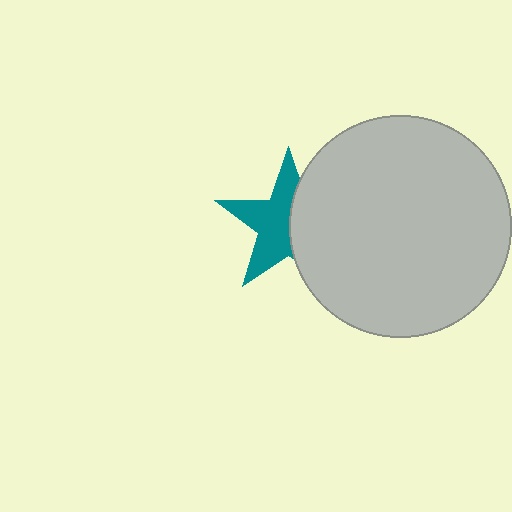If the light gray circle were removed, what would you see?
You would see the complete teal star.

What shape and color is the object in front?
The object in front is a light gray circle.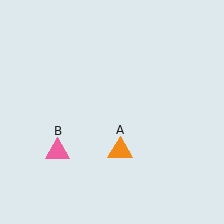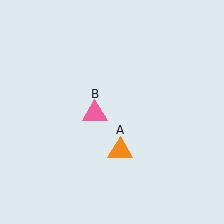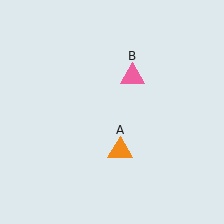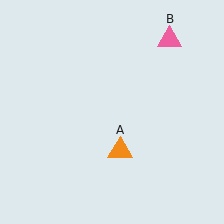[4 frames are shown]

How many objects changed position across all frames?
1 object changed position: pink triangle (object B).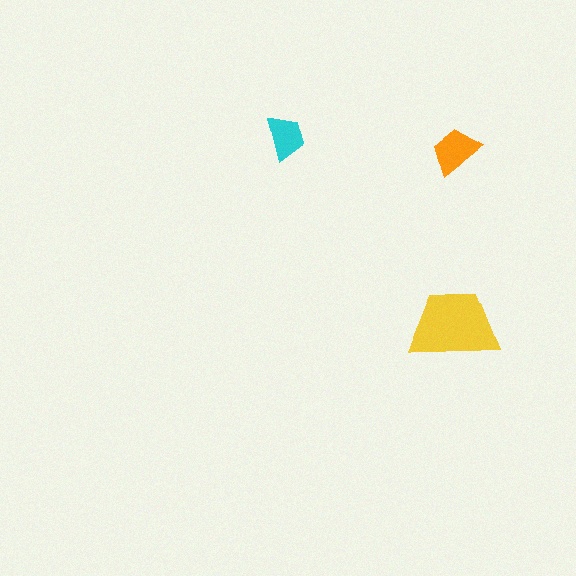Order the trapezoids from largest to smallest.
the yellow one, the orange one, the cyan one.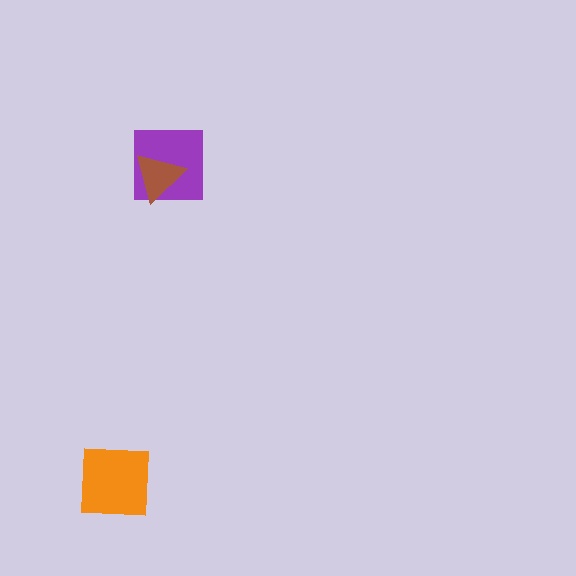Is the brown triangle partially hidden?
No, no other shape covers it.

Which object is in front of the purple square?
The brown triangle is in front of the purple square.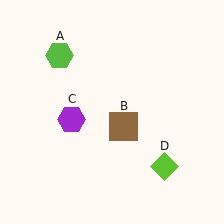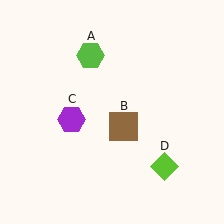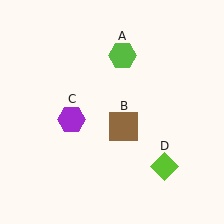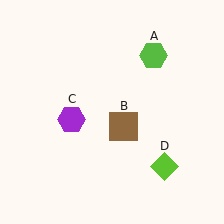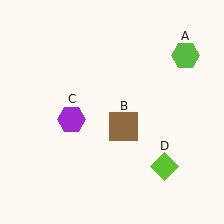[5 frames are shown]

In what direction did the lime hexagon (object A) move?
The lime hexagon (object A) moved right.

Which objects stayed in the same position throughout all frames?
Brown square (object B) and purple hexagon (object C) and lime diamond (object D) remained stationary.